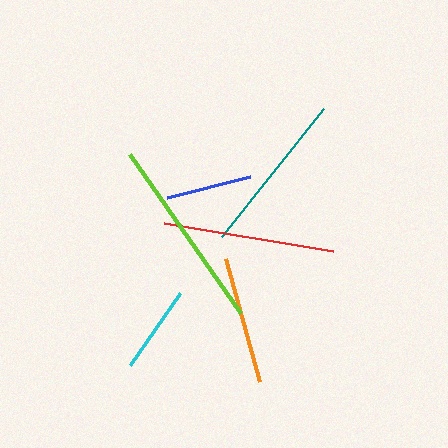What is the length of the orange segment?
The orange segment is approximately 128 pixels long.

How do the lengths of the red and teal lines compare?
The red and teal lines are approximately the same length.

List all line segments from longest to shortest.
From longest to shortest: lime, red, teal, orange, cyan, blue.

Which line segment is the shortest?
The blue line is the shortest at approximately 85 pixels.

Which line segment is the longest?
The lime line is the longest at approximately 194 pixels.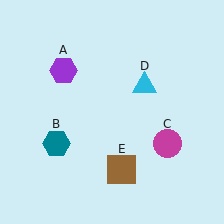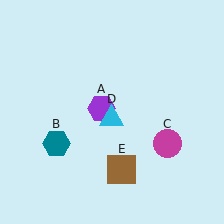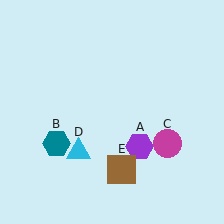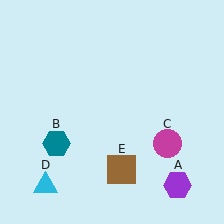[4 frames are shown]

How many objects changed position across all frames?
2 objects changed position: purple hexagon (object A), cyan triangle (object D).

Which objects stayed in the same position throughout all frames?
Teal hexagon (object B) and magenta circle (object C) and brown square (object E) remained stationary.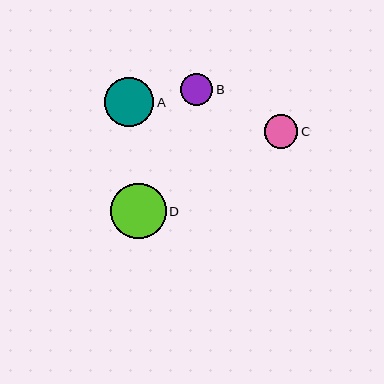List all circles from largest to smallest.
From largest to smallest: D, A, C, B.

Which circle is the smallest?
Circle B is the smallest with a size of approximately 32 pixels.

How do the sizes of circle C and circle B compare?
Circle C and circle B are approximately the same size.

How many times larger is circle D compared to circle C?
Circle D is approximately 1.7 times the size of circle C.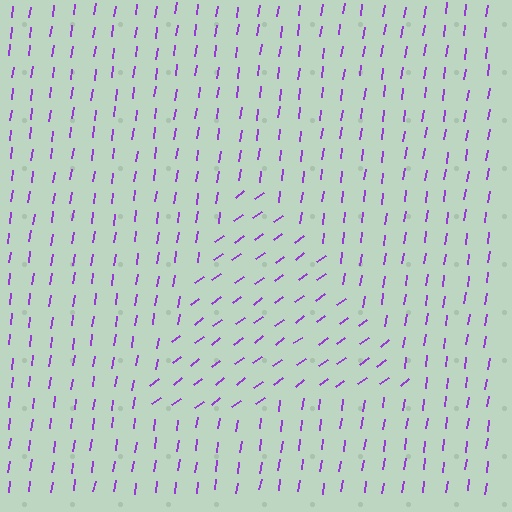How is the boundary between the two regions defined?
The boundary is defined purely by a change in line orientation (approximately 45 degrees difference). All lines are the same color and thickness.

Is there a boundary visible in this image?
Yes, there is a texture boundary formed by a change in line orientation.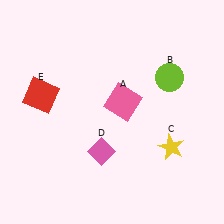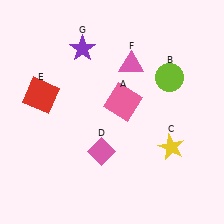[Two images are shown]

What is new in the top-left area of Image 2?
A purple star (G) was added in the top-left area of Image 2.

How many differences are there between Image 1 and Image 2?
There are 2 differences between the two images.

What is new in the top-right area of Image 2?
A pink triangle (F) was added in the top-right area of Image 2.